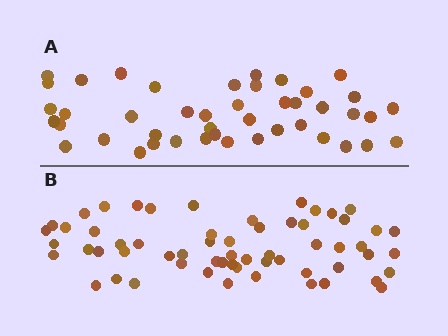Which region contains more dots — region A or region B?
Region B (the bottom region) has more dots.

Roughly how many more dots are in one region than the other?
Region B has approximately 15 more dots than region A.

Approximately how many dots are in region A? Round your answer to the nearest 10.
About 40 dots. (The exact count is 44, which rounds to 40.)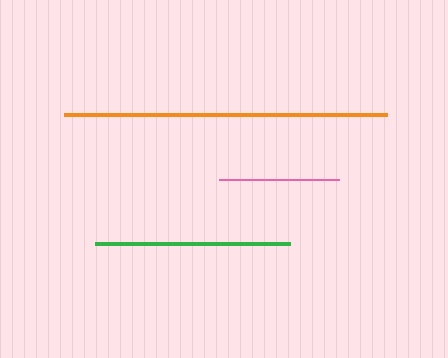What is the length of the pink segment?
The pink segment is approximately 121 pixels long.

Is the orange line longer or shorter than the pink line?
The orange line is longer than the pink line.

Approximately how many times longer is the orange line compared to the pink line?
The orange line is approximately 2.7 times the length of the pink line.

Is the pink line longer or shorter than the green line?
The green line is longer than the pink line.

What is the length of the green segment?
The green segment is approximately 196 pixels long.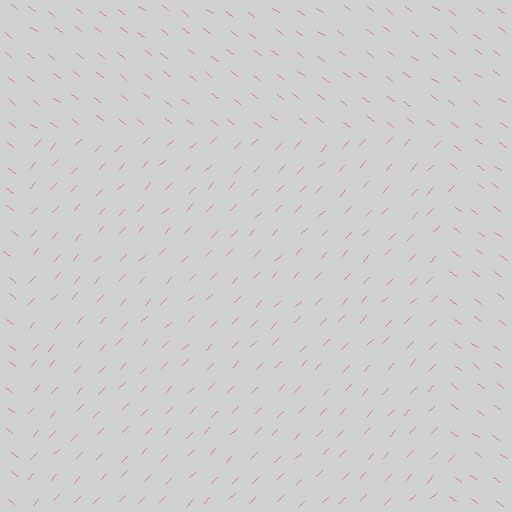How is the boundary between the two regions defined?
The boundary is defined purely by a change in line orientation (approximately 83 degrees difference). All lines are the same color and thickness.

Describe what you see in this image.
The image is filled with small pink line segments. A rectangle region in the image has lines oriented differently from the surrounding lines, creating a visible texture boundary.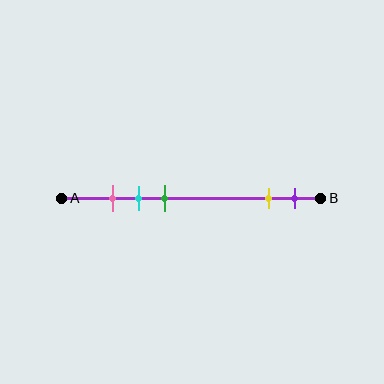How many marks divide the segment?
There are 5 marks dividing the segment.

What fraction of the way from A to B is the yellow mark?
The yellow mark is approximately 80% (0.8) of the way from A to B.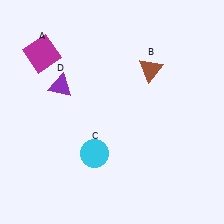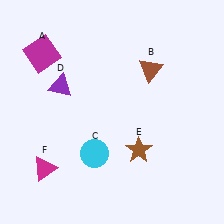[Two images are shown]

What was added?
A brown star (E), a magenta triangle (F) were added in Image 2.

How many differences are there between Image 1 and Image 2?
There are 2 differences between the two images.